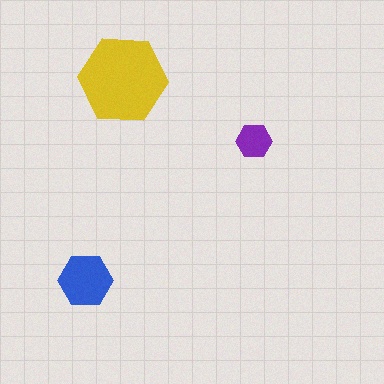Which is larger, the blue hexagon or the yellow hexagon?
The yellow one.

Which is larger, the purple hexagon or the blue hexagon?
The blue one.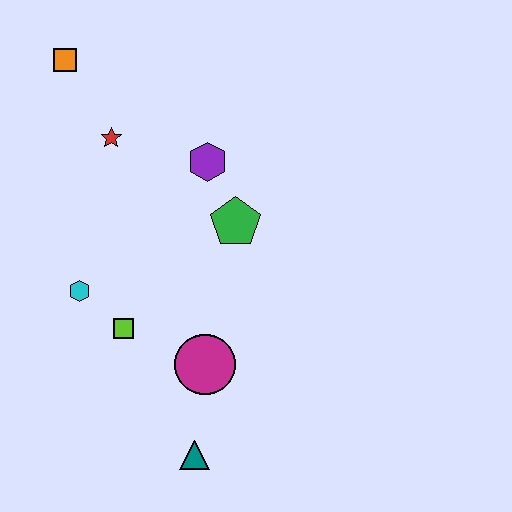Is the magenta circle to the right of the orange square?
Yes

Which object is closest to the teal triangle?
The magenta circle is closest to the teal triangle.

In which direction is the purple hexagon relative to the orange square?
The purple hexagon is to the right of the orange square.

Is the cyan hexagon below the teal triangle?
No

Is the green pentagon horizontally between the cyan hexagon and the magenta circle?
No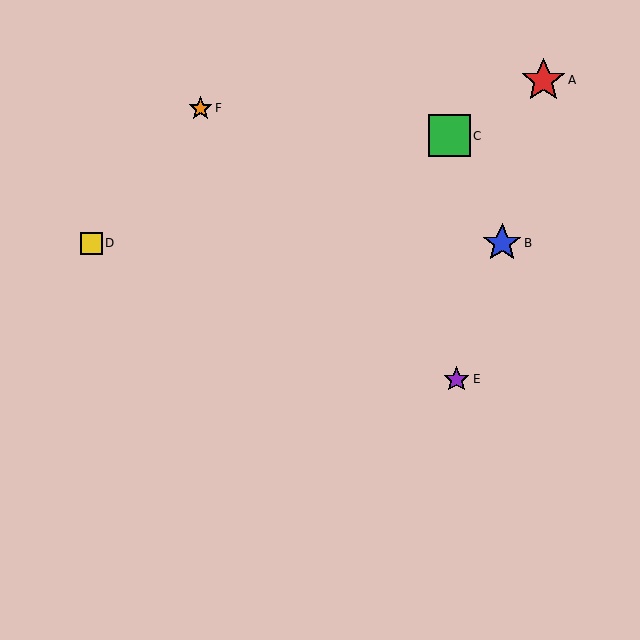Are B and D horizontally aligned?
Yes, both are at y≈243.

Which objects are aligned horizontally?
Objects B, D are aligned horizontally.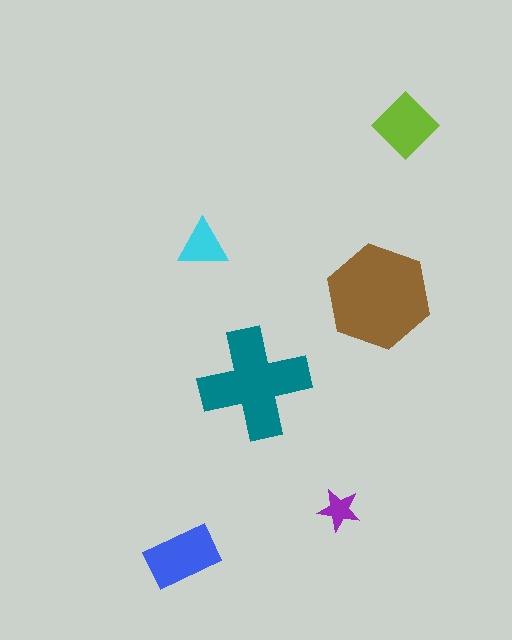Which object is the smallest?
The purple star.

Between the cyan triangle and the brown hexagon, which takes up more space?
The brown hexagon.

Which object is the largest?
The brown hexagon.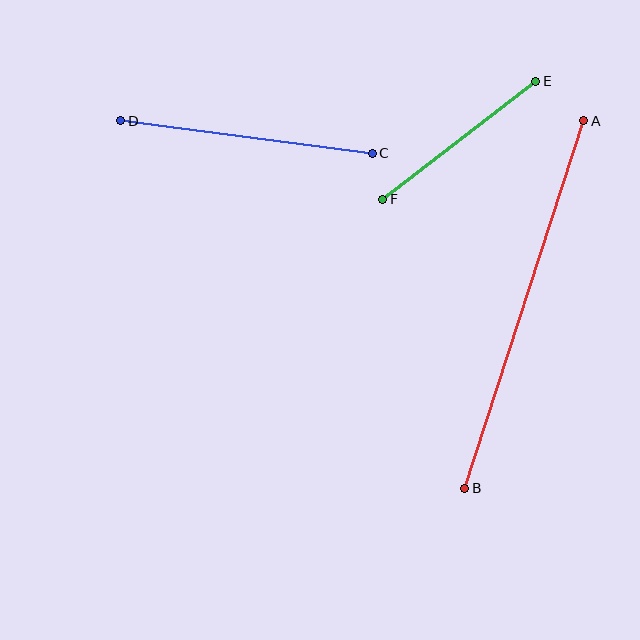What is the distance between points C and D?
The distance is approximately 254 pixels.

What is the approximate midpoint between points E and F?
The midpoint is at approximately (459, 140) pixels.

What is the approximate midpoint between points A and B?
The midpoint is at approximately (524, 305) pixels.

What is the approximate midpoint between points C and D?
The midpoint is at approximately (246, 137) pixels.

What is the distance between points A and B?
The distance is approximately 386 pixels.